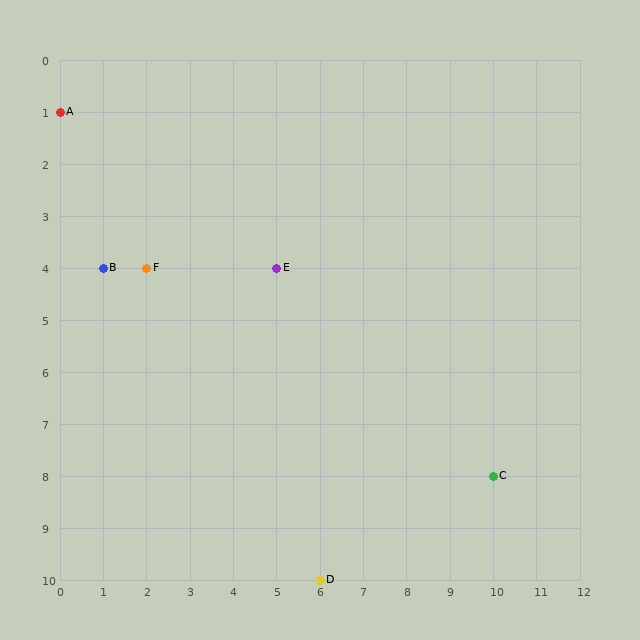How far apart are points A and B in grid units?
Points A and B are 1 column and 3 rows apart (about 3.2 grid units diagonally).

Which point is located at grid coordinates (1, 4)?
Point B is at (1, 4).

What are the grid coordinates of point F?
Point F is at grid coordinates (2, 4).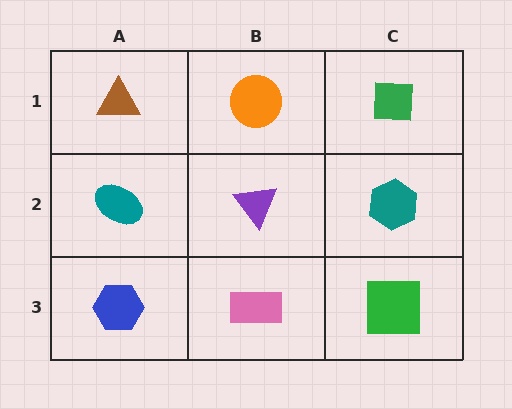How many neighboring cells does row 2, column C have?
3.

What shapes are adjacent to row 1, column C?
A teal hexagon (row 2, column C), an orange circle (row 1, column B).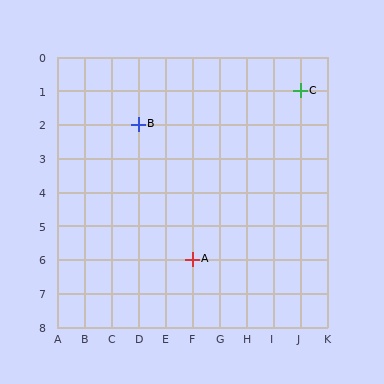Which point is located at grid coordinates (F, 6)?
Point A is at (F, 6).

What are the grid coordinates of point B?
Point B is at grid coordinates (D, 2).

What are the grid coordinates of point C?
Point C is at grid coordinates (J, 1).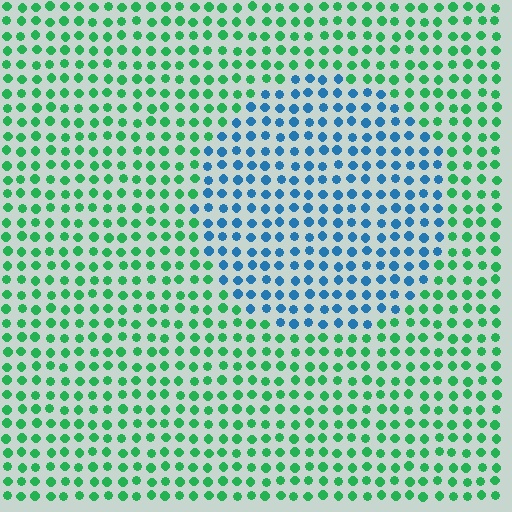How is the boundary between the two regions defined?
The boundary is defined purely by a slight shift in hue (about 65 degrees). Spacing, size, and orientation are identical on both sides.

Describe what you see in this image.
The image is filled with small green elements in a uniform arrangement. A circle-shaped region is visible where the elements are tinted to a slightly different hue, forming a subtle color boundary.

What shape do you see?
I see a circle.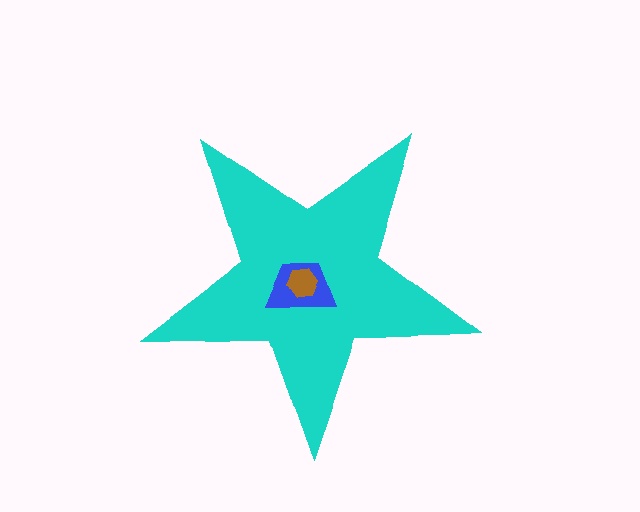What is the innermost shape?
The brown hexagon.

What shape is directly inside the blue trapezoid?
The brown hexagon.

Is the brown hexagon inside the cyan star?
Yes.